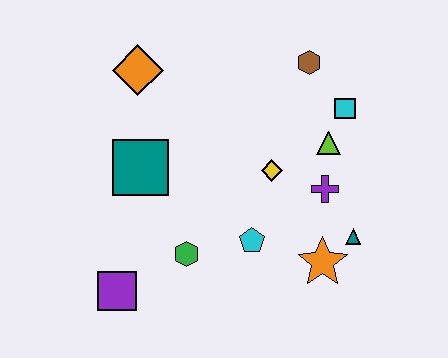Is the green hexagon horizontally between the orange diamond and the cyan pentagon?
Yes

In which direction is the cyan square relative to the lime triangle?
The cyan square is above the lime triangle.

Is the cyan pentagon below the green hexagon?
No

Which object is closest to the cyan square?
The lime triangle is closest to the cyan square.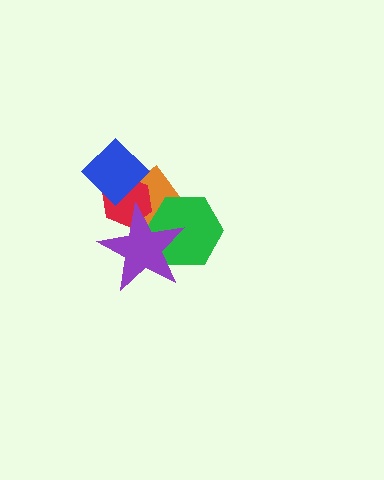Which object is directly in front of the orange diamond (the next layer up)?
The red hexagon is directly in front of the orange diamond.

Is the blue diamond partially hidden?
No, no other shape covers it.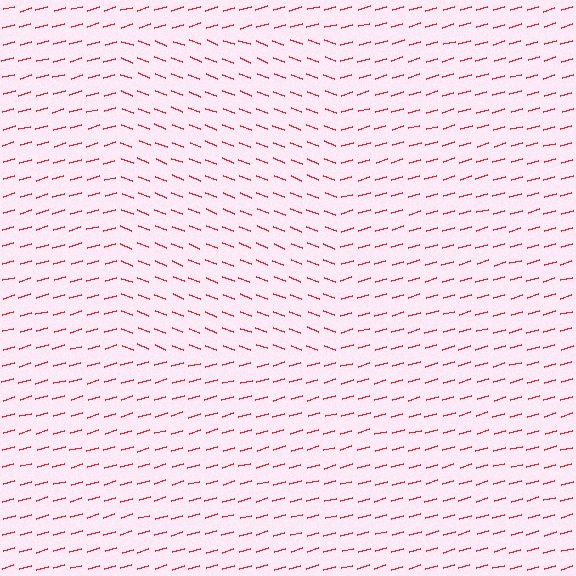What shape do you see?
I see a rectangle.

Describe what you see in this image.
The image is filled with small red line segments. A rectangle region in the image has lines oriented differently from the surrounding lines, creating a visible texture boundary.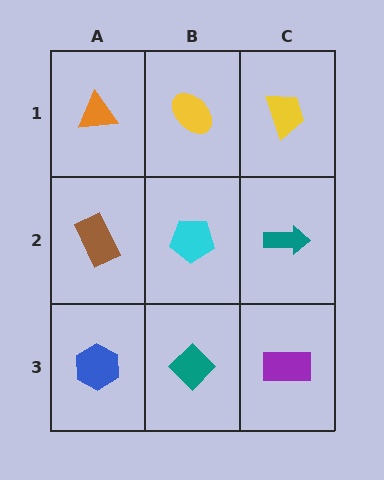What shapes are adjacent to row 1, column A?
A brown rectangle (row 2, column A), a yellow ellipse (row 1, column B).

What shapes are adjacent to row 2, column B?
A yellow ellipse (row 1, column B), a teal diamond (row 3, column B), a brown rectangle (row 2, column A), a teal arrow (row 2, column C).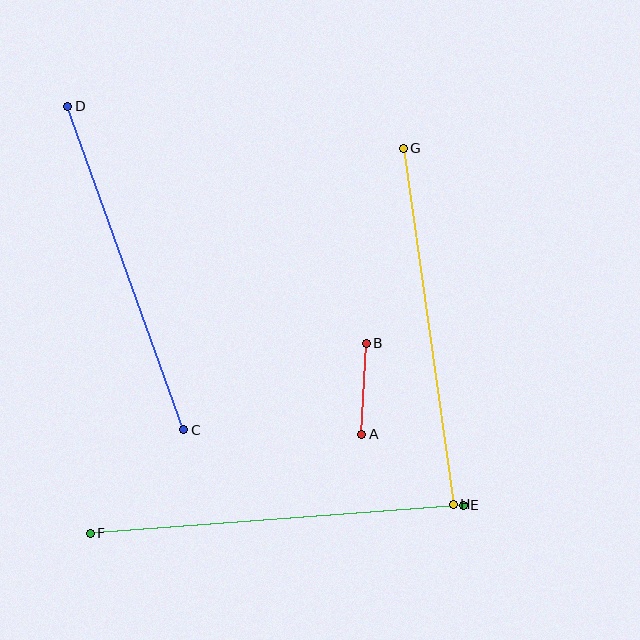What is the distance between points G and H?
The distance is approximately 360 pixels.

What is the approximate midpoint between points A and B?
The midpoint is at approximately (364, 389) pixels.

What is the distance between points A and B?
The distance is approximately 91 pixels.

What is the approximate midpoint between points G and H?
The midpoint is at approximately (428, 326) pixels.